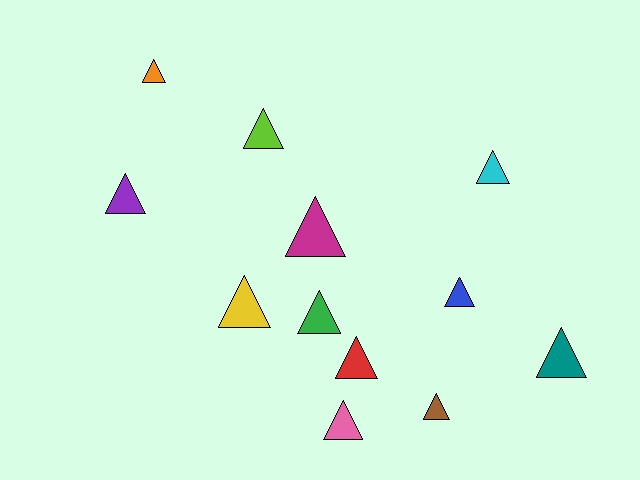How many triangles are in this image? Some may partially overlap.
There are 12 triangles.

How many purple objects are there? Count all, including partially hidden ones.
There is 1 purple object.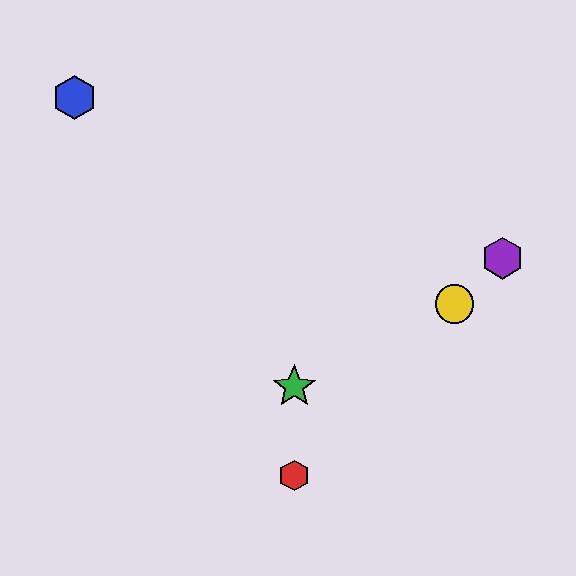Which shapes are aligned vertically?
The red hexagon, the green star are aligned vertically.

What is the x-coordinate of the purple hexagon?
The purple hexagon is at x≈503.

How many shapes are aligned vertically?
2 shapes (the red hexagon, the green star) are aligned vertically.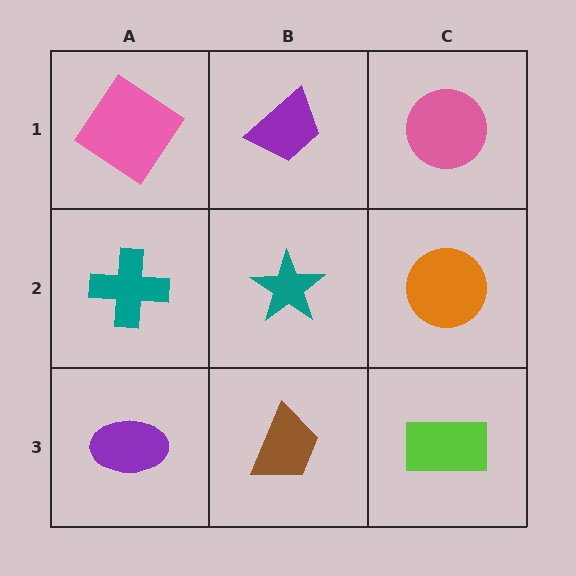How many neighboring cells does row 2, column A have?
3.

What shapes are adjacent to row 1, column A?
A teal cross (row 2, column A), a purple trapezoid (row 1, column B).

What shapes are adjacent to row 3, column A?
A teal cross (row 2, column A), a brown trapezoid (row 3, column B).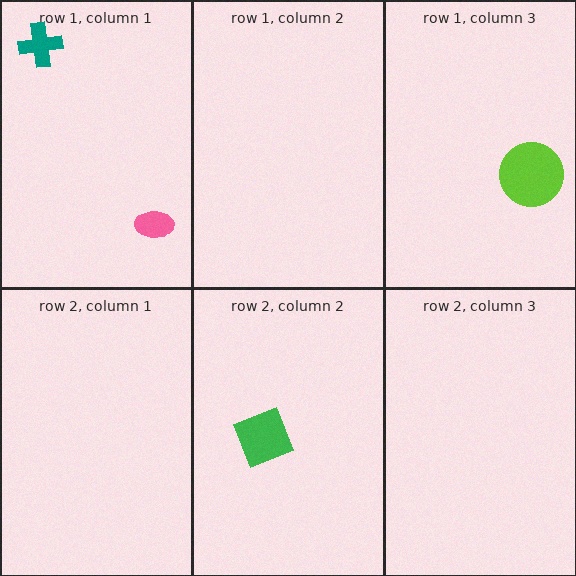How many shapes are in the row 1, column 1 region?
2.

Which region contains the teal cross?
The row 1, column 1 region.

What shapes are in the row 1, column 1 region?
The teal cross, the pink ellipse.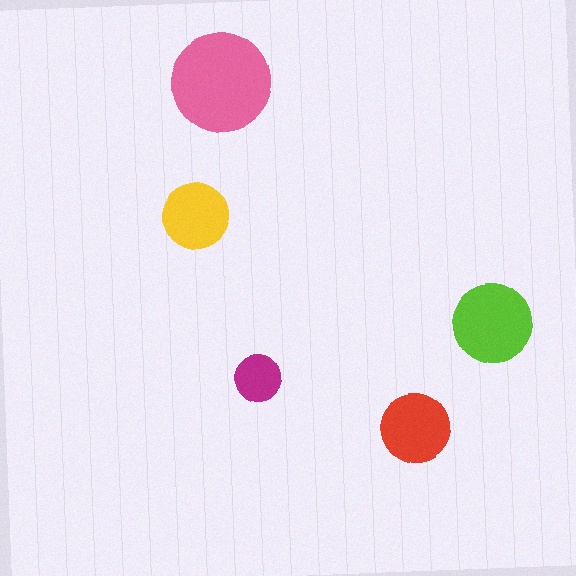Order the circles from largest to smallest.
the pink one, the lime one, the red one, the yellow one, the magenta one.